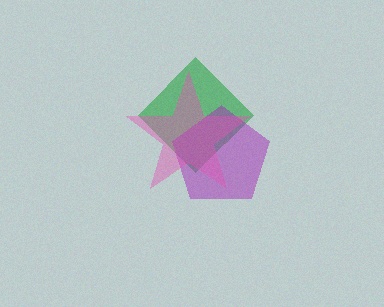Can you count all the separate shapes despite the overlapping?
Yes, there are 3 separate shapes.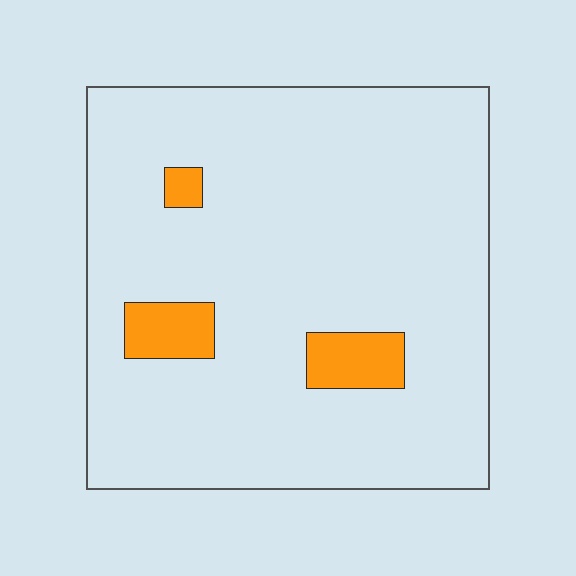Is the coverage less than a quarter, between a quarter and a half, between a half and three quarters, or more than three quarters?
Less than a quarter.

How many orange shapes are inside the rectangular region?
3.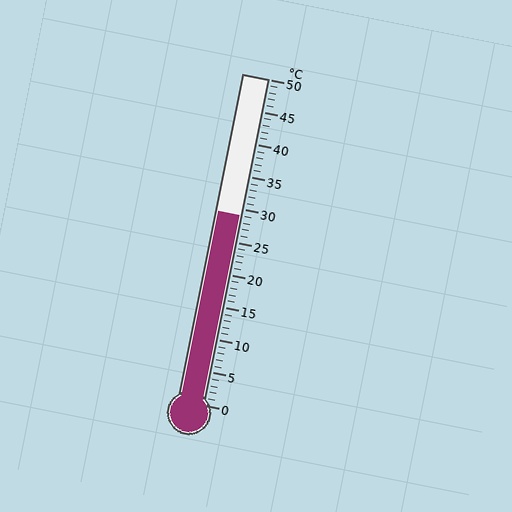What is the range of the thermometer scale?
The thermometer scale ranges from 0°C to 50°C.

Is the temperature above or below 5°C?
The temperature is above 5°C.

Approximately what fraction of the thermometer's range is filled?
The thermometer is filled to approximately 60% of its range.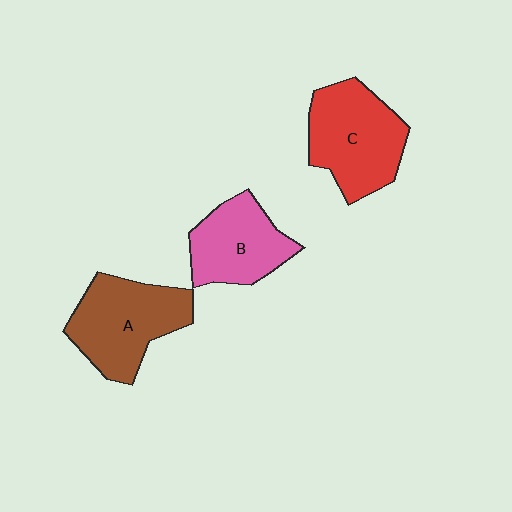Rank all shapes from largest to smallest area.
From largest to smallest: C (red), A (brown), B (pink).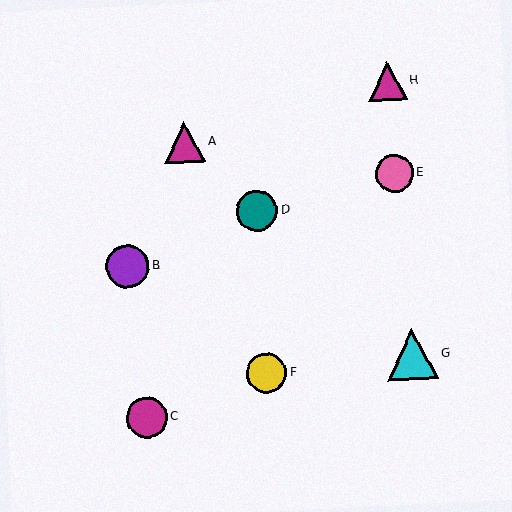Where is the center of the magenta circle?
The center of the magenta circle is at (147, 418).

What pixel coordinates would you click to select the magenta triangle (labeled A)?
Click at (185, 142) to select the magenta triangle A.